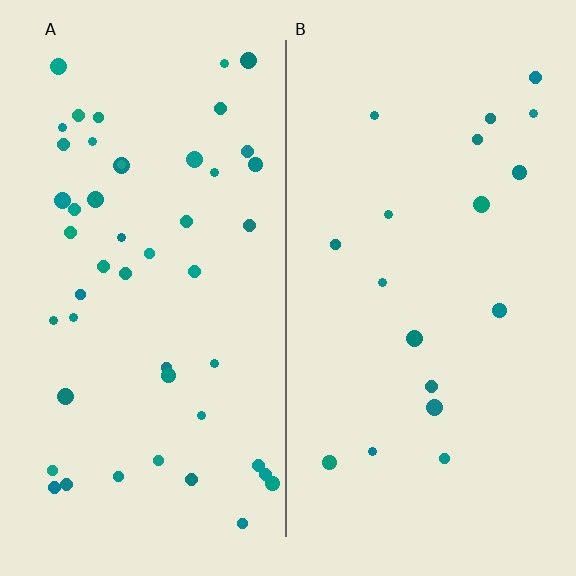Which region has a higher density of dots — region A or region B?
A (the left).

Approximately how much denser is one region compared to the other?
Approximately 2.6× — region A over region B.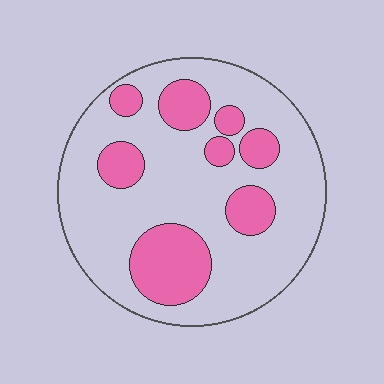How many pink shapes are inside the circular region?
8.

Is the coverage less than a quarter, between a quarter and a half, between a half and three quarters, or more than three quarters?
Between a quarter and a half.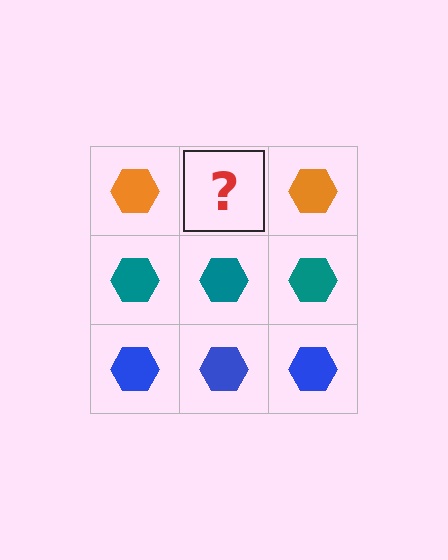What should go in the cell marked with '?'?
The missing cell should contain an orange hexagon.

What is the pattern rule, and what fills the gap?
The rule is that each row has a consistent color. The gap should be filled with an orange hexagon.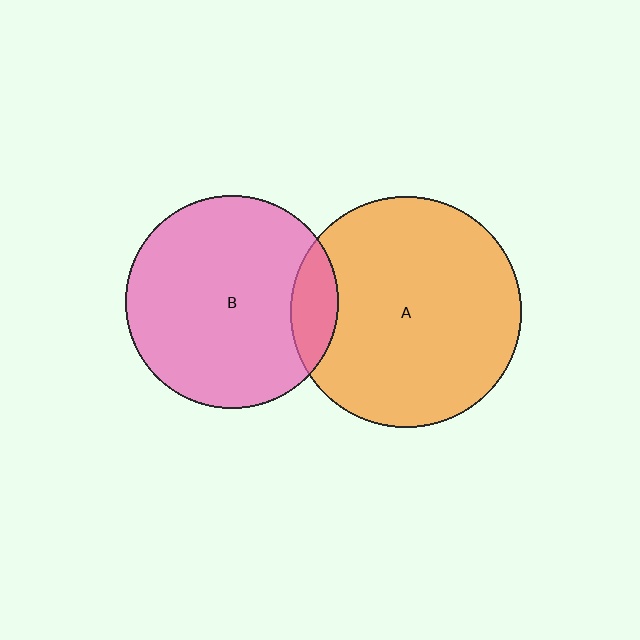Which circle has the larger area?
Circle A (orange).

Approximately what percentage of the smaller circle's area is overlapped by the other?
Approximately 15%.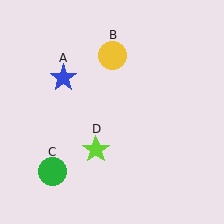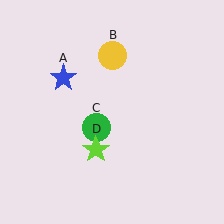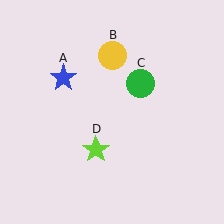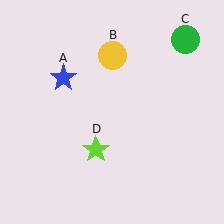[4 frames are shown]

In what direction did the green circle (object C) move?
The green circle (object C) moved up and to the right.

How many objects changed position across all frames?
1 object changed position: green circle (object C).